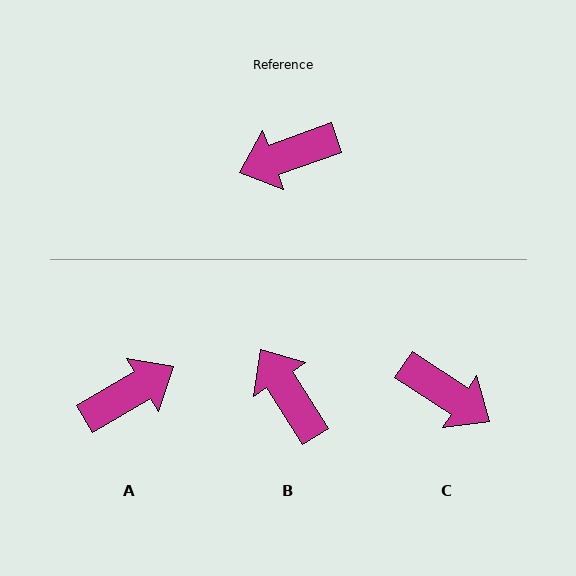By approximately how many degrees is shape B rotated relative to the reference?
Approximately 77 degrees clockwise.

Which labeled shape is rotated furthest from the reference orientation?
A, about 169 degrees away.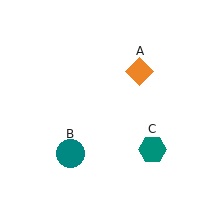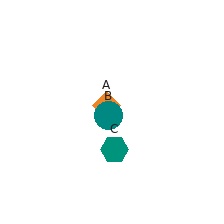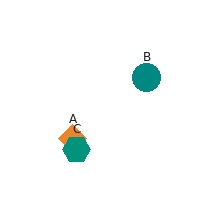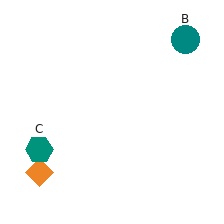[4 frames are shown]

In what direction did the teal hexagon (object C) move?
The teal hexagon (object C) moved left.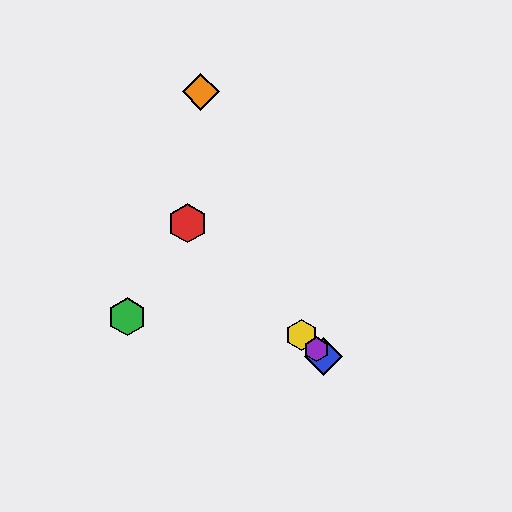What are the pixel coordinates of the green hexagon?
The green hexagon is at (127, 317).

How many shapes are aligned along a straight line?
4 shapes (the red hexagon, the blue diamond, the yellow hexagon, the purple hexagon) are aligned along a straight line.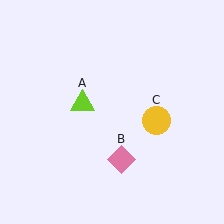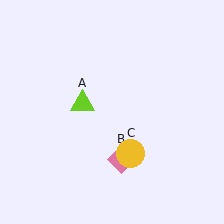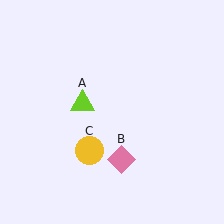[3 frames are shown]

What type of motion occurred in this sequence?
The yellow circle (object C) rotated clockwise around the center of the scene.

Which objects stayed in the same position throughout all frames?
Lime triangle (object A) and pink diamond (object B) remained stationary.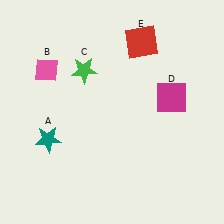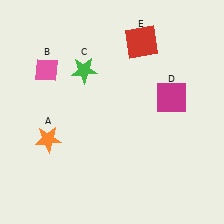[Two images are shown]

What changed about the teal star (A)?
In Image 1, A is teal. In Image 2, it changed to orange.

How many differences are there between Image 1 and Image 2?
There is 1 difference between the two images.